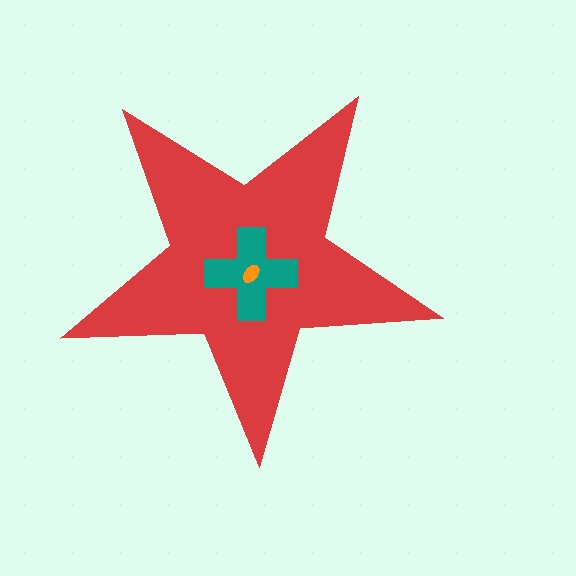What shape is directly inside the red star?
The teal cross.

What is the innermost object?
The orange ellipse.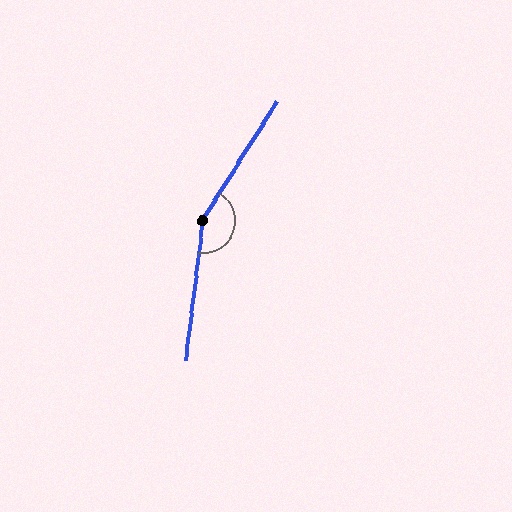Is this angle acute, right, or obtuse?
It is obtuse.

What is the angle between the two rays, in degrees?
Approximately 155 degrees.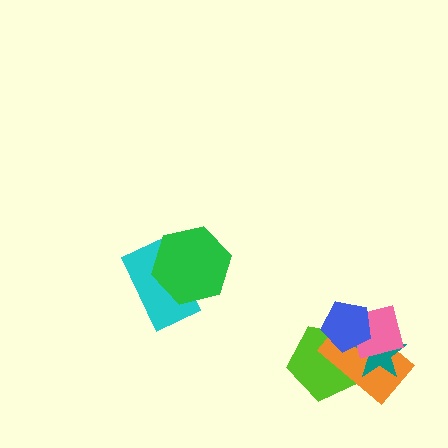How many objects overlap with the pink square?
4 objects overlap with the pink square.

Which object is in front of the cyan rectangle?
The green hexagon is in front of the cyan rectangle.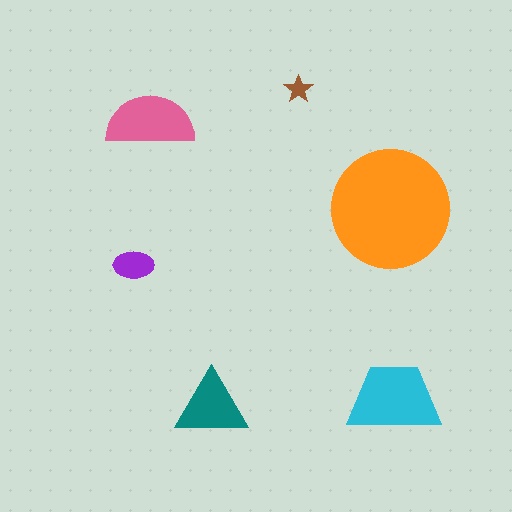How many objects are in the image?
There are 6 objects in the image.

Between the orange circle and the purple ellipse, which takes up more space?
The orange circle.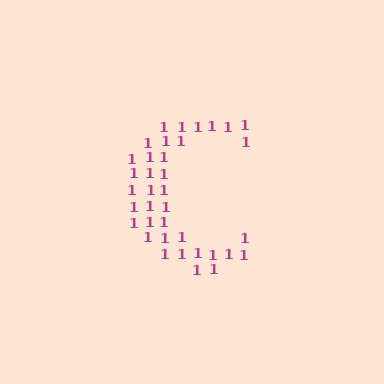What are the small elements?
The small elements are digit 1's.